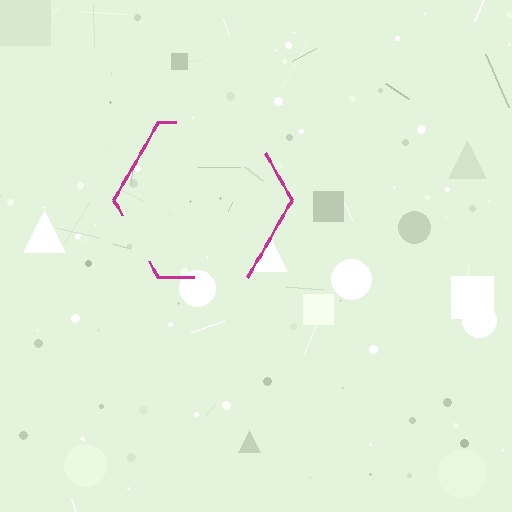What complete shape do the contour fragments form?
The contour fragments form a hexagon.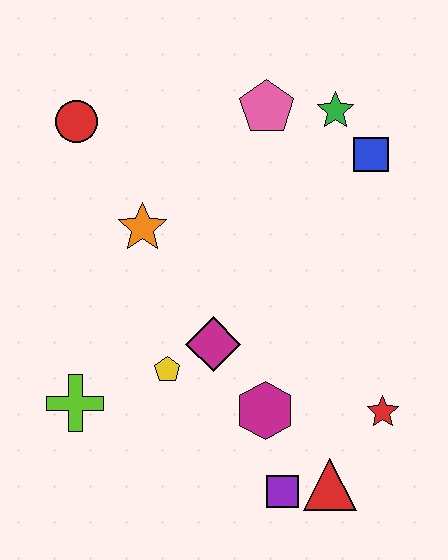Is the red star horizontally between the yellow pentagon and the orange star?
No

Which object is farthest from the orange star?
The red triangle is farthest from the orange star.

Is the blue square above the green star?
No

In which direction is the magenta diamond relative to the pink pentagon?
The magenta diamond is below the pink pentagon.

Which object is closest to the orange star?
The red circle is closest to the orange star.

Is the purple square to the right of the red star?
No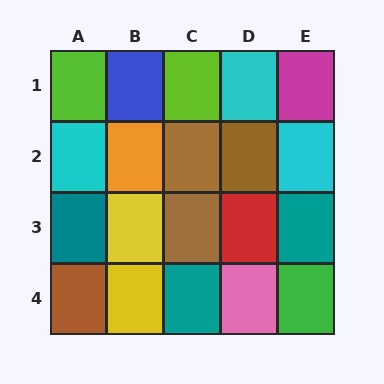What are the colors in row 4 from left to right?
Brown, yellow, teal, pink, green.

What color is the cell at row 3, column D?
Red.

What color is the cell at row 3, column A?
Teal.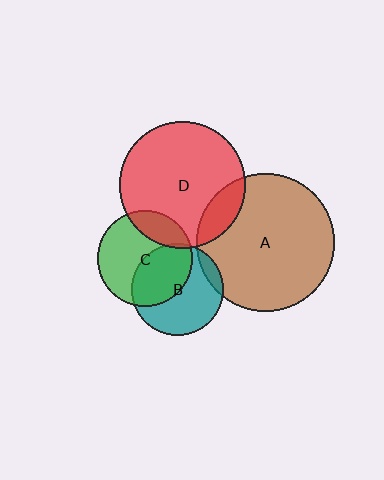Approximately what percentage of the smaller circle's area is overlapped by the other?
Approximately 45%.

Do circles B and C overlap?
Yes.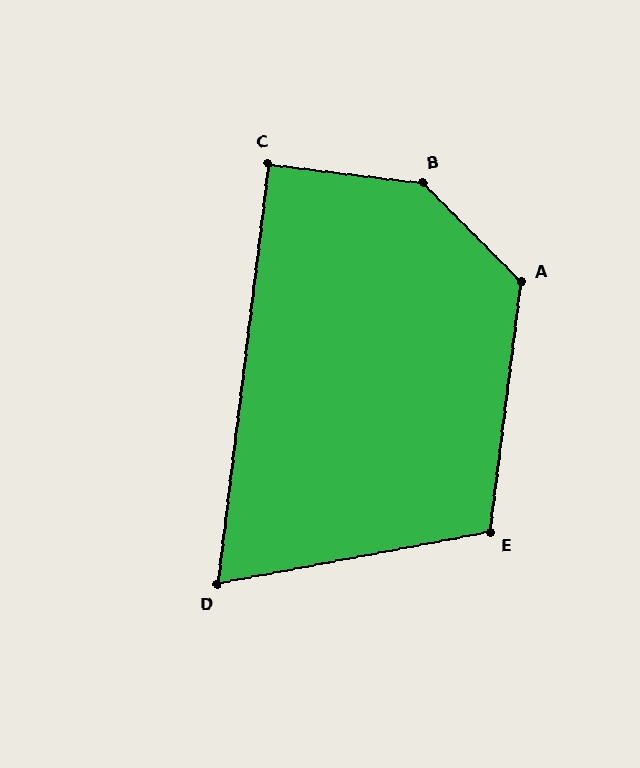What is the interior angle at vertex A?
Approximately 128 degrees (obtuse).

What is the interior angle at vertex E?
Approximately 108 degrees (obtuse).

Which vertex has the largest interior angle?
B, at approximately 142 degrees.